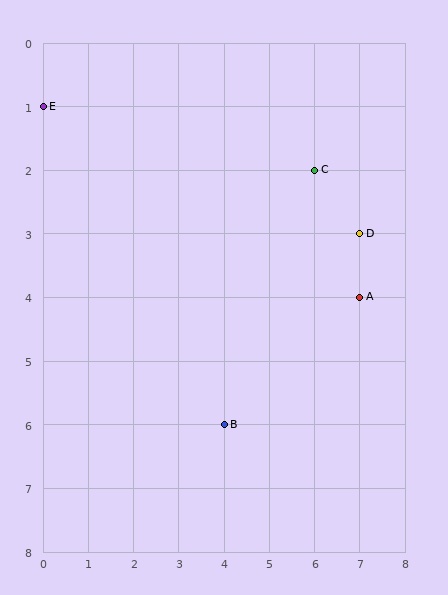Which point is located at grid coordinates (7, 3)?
Point D is at (7, 3).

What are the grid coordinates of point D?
Point D is at grid coordinates (7, 3).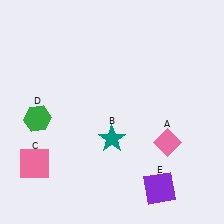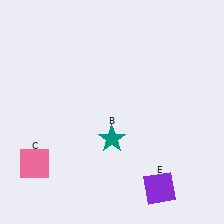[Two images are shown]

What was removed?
The green hexagon (D), the pink diamond (A) were removed in Image 2.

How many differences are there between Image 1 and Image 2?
There are 2 differences between the two images.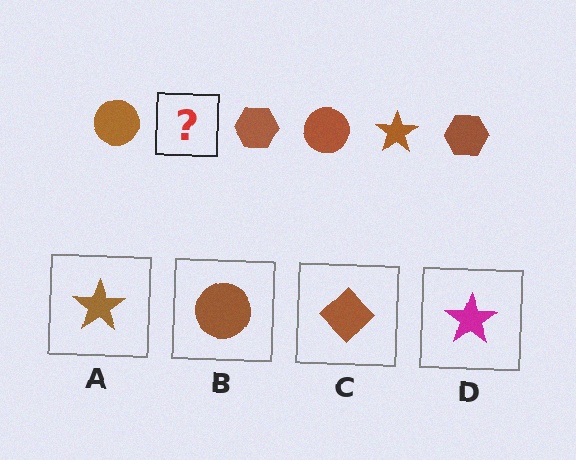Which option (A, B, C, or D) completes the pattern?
A.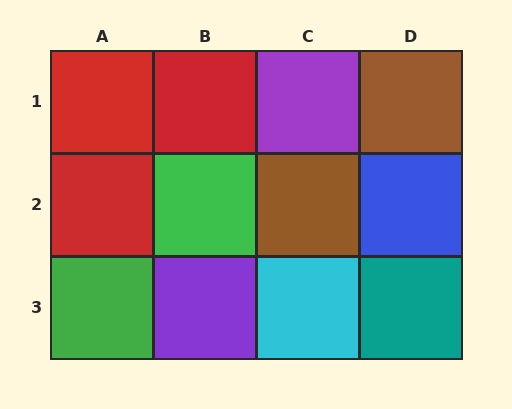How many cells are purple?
2 cells are purple.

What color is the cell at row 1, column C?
Purple.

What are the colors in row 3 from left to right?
Green, purple, cyan, teal.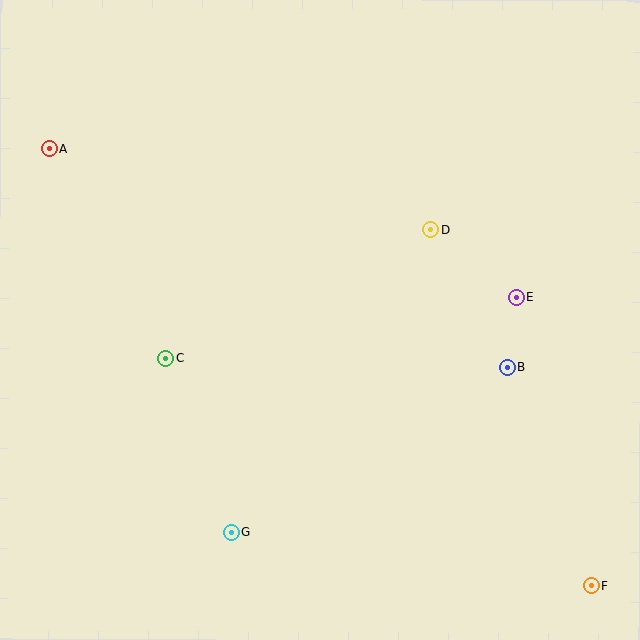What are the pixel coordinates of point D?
Point D is at (431, 229).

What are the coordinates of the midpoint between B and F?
The midpoint between B and F is at (549, 477).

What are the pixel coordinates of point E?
Point E is at (516, 297).